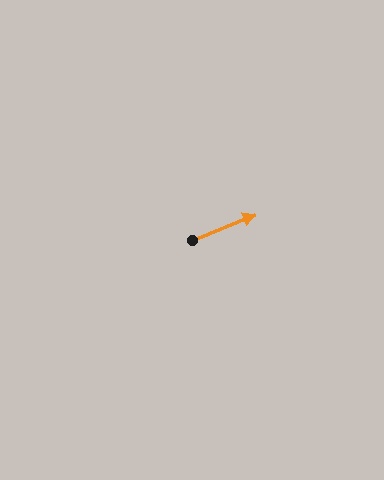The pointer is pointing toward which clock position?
Roughly 2 o'clock.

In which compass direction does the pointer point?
East.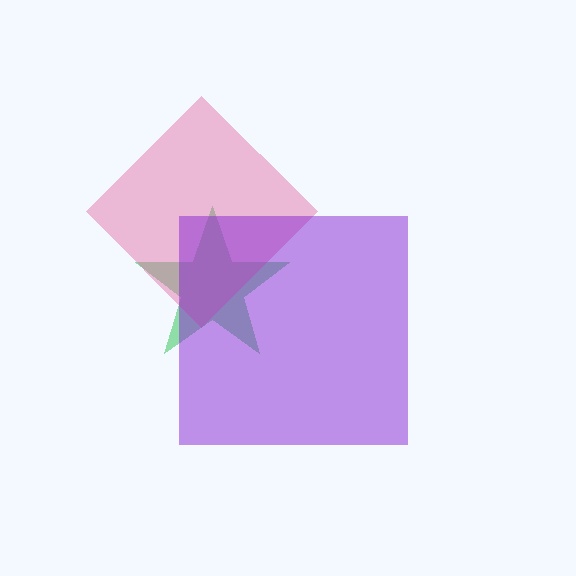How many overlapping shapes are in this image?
There are 3 overlapping shapes in the image.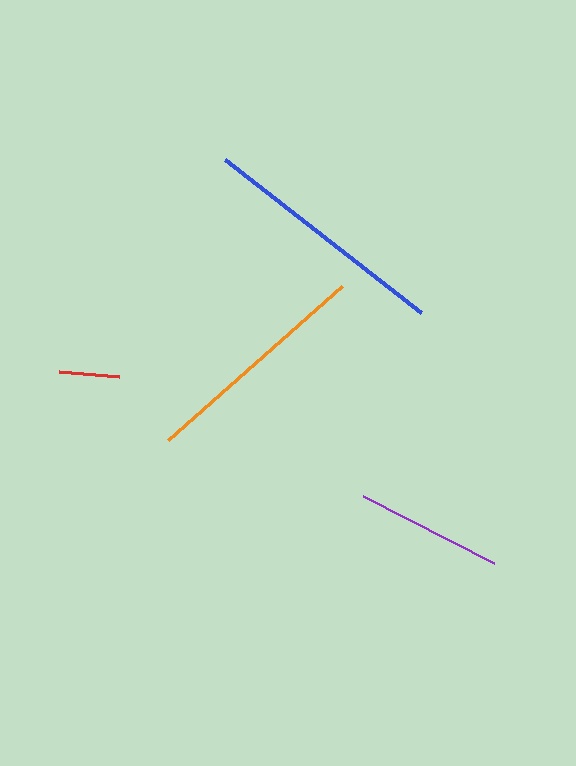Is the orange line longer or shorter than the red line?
The orange line is longer than the red line.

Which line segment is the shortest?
The red line is the shortest at approximately 60 pixels.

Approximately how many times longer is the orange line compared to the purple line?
The orange line is approximately 1.6 times the length of the purple line.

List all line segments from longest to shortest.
From longest to shortest: blue, orange, purple, red.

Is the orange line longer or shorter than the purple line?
The orange line is longer than the purple line.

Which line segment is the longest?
The blue line is the longest at approximately 249 pixels.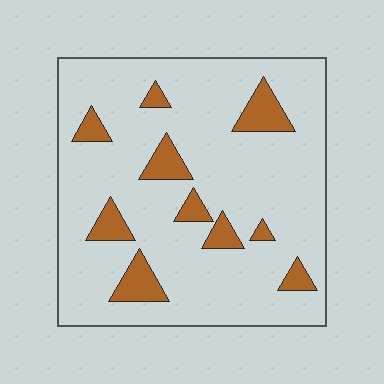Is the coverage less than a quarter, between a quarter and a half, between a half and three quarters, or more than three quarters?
Less than a quarter.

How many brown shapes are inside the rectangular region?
10.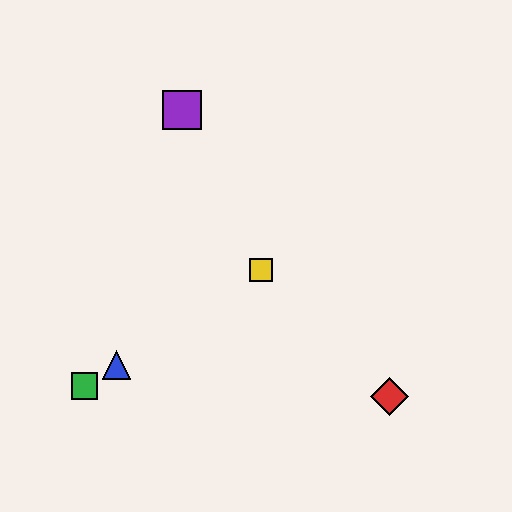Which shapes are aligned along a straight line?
The blue triangle, the green square, the yellow square are aligned along a straight line.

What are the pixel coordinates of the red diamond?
The red diamond is at (390, 396).